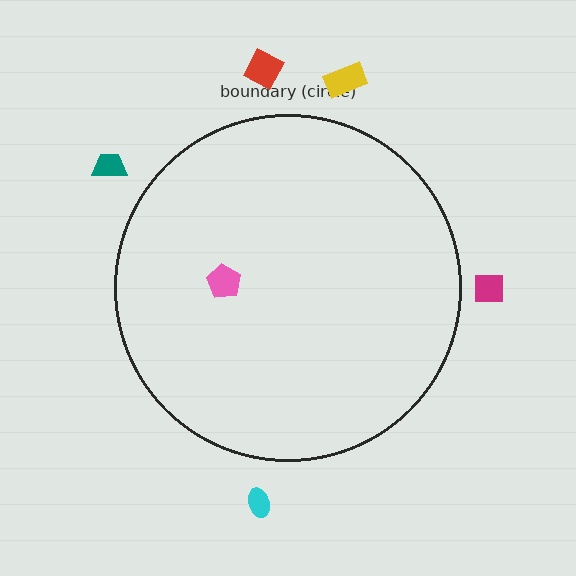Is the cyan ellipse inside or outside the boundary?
Outside.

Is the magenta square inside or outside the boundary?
Outside.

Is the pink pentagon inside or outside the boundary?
Inside.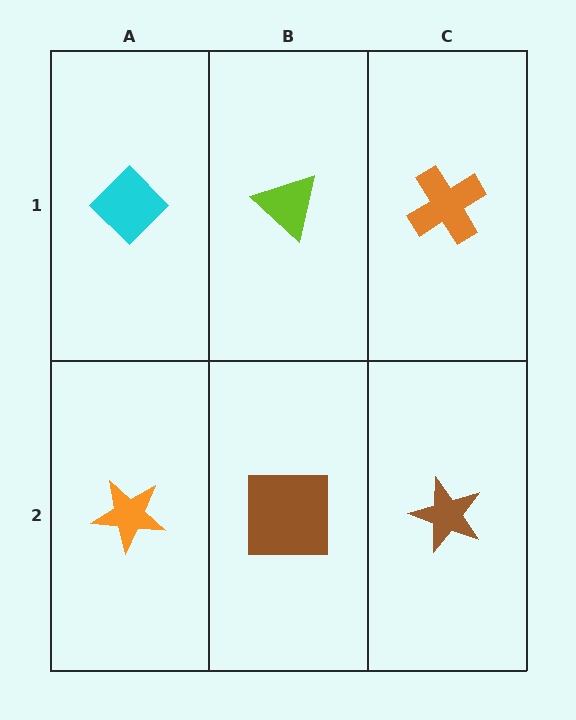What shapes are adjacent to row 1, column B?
A brown square (row 2, column B), a cyan diamond (row 1, column A), an orange cross (row 1, column C).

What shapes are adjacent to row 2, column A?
A cyan diamond (row 1, column A), a brown square (row 2, column B).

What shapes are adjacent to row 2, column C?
An orange cross (row 1, column C), a brown square (row 2, column B).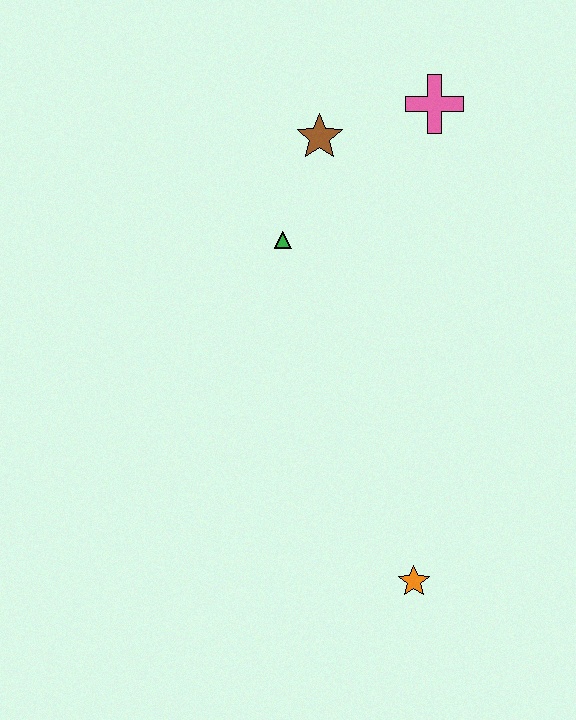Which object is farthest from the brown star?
The orange star is farthest from the brown star.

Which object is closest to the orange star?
The green triangle is closest to the orange star.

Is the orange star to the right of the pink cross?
No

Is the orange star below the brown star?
Yes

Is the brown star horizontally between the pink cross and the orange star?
No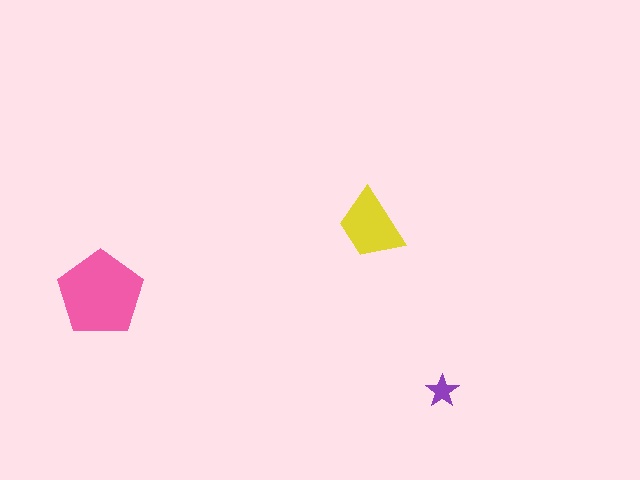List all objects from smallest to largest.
The purple star, the yellow trapezoid, the pink pentagon.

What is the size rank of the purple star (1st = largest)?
3rd.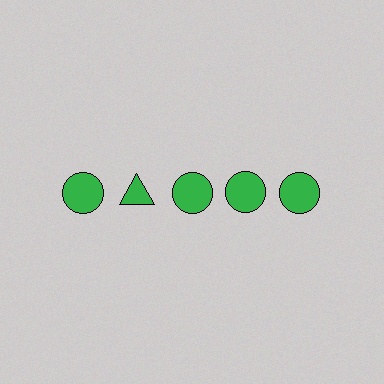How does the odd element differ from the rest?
It has a different shape: triangle instead of circle.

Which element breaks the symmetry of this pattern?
The green triangle in the top row, second from left column breaks the symmetry. All other shapes are green circles.